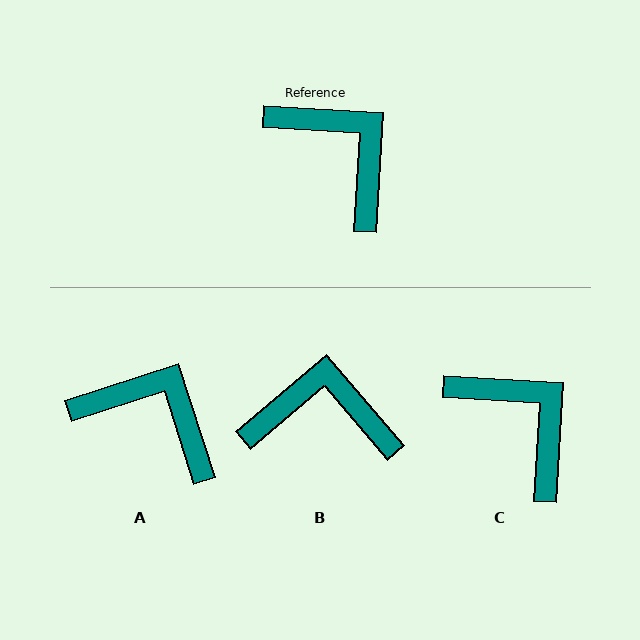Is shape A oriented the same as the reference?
No, it is off by about 21 degrees.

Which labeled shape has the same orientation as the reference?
C.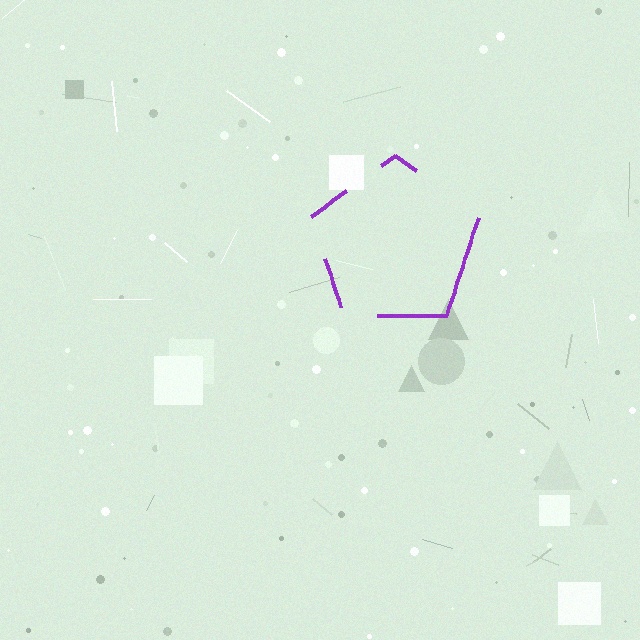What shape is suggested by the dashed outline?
The dashed outline suggests a pentagon.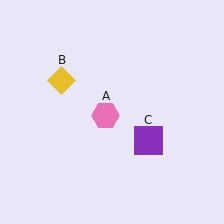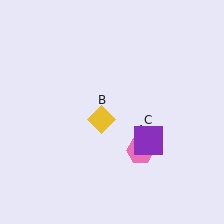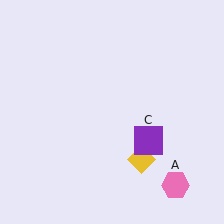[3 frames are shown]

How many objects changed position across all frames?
2 objects changed position: pink hexagon (object A), yellow diamond (object B).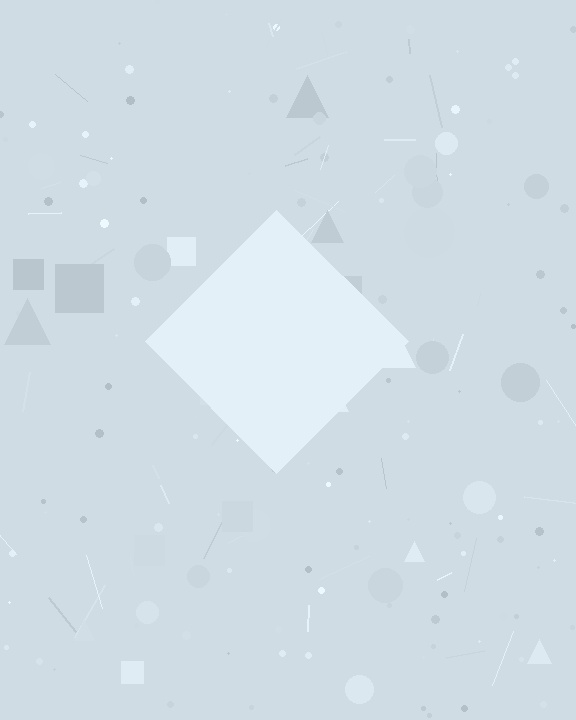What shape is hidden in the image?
A diamond is hidden in the image.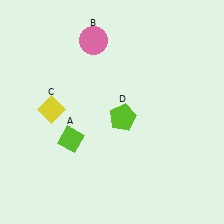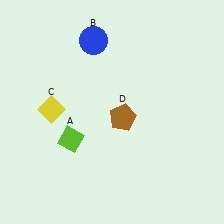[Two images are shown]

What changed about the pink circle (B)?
In Image 1, B is pink. In Image 2, it changed to blue.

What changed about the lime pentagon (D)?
In Image 1, D is lime. In Image 2, it changed to brown.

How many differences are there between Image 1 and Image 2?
There are 2 differences between the two images.